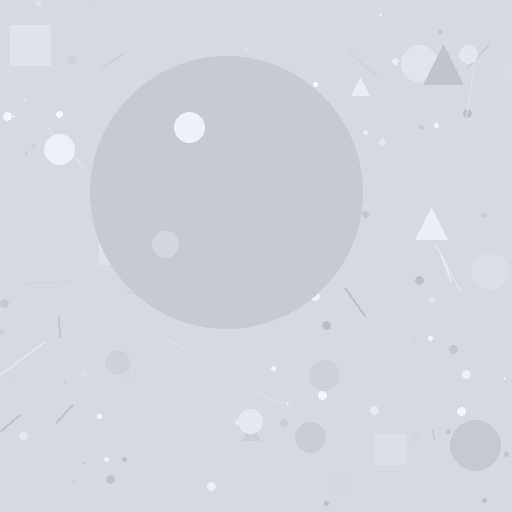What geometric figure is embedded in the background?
A circle is embedded in the background.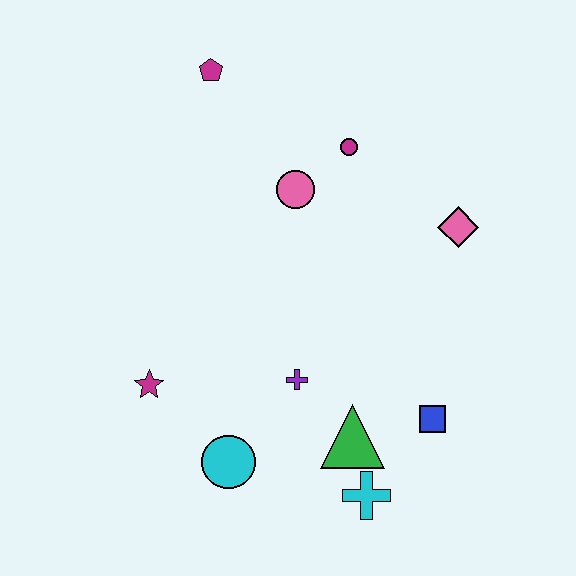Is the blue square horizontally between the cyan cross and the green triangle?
No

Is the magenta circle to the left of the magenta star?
No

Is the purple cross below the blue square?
No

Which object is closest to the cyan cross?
The green triangle is closest to the cyan cross.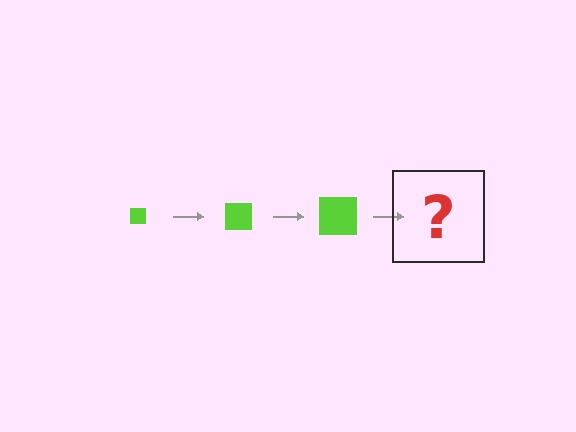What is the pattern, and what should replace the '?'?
The pattern is that the square gets progressively larger each step. The '?' should be a lime square, larger than the previous one.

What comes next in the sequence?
The next element should be a lime square, larger than the previous one.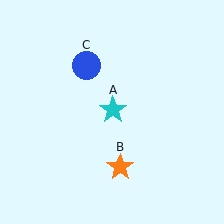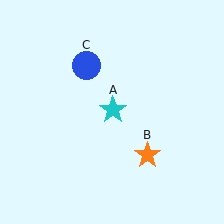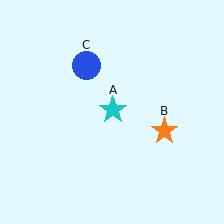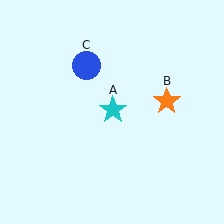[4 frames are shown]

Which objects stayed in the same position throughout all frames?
Cyan star (object A) and blue circle (object C) remained stationary.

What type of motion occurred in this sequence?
The orange star (object B) rotated counterclockwise around the center of the scene.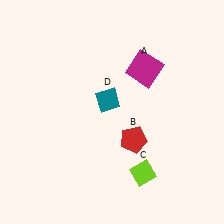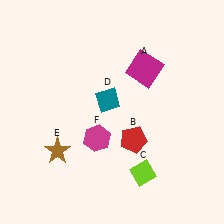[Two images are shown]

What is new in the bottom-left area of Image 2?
A magenta hexagon (F) was added in the bottom-left area of Image 2.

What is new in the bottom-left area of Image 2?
A brown star (E) was added in the bottom-left area of Image 2.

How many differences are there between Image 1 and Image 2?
There are 2 differences between the two images.